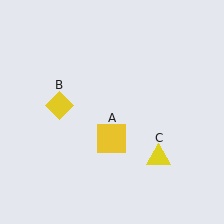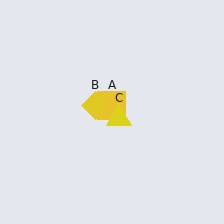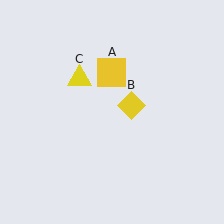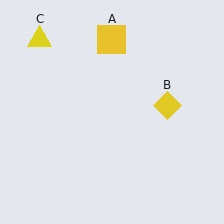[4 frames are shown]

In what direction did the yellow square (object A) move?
The yellow square (object A) moved up.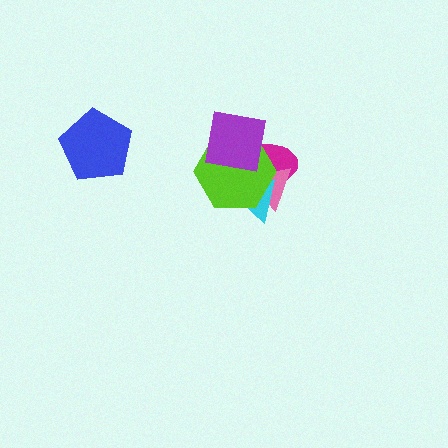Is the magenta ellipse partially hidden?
Yes, it is partially covered by another shape.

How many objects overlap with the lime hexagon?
4 objects overlap with the lime hexagon.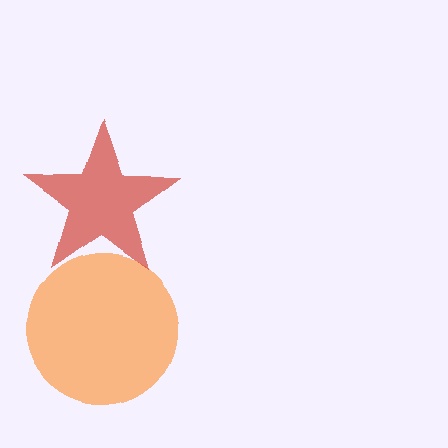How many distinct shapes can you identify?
There are 2 distinct shapes: an orange circle, a red star.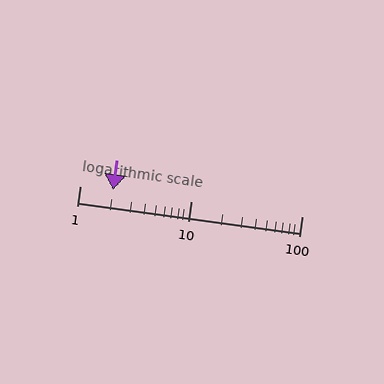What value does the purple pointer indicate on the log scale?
The pointer indicates approximately 2.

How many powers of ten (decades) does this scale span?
The scale spans 2 decades, from 1 to 100.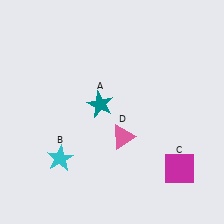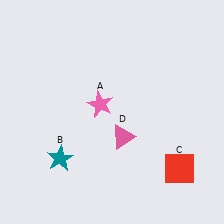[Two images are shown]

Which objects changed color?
A changed from teal to pink. B changed from cyan to teal. C changed from magenta to red.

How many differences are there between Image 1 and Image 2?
There are 3 differences between the two images.